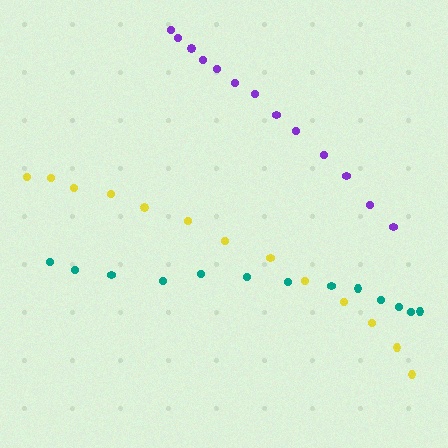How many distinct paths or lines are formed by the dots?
There are 3 distinct paths.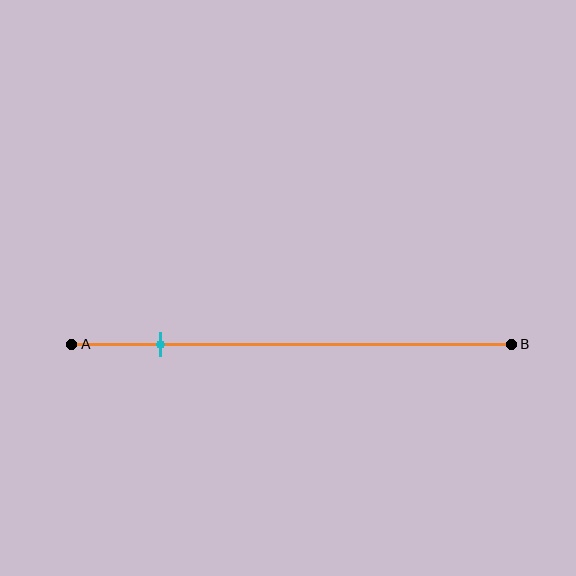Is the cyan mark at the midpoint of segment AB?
No, the mark is at about 20% from A, not at the 50% midpoint.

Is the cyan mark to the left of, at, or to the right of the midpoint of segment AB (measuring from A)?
The cyan mark is to the left of the midpoint of segment AB.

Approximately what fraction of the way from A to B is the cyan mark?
The cyan mark is approximately 20% of the way from A to B.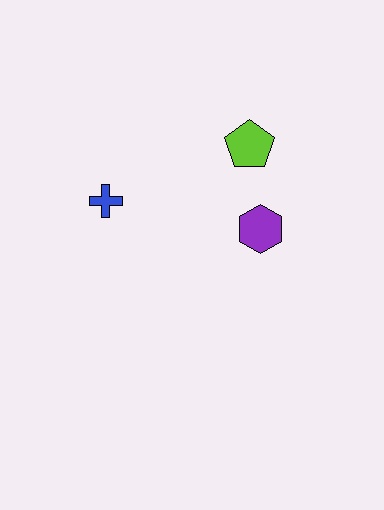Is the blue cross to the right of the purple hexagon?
No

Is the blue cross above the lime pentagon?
No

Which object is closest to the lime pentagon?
The purple hexagon is closest to the lime pentagon.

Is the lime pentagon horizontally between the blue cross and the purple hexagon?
Yes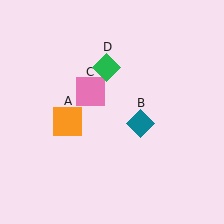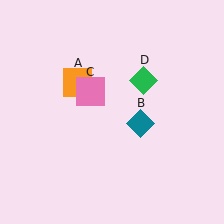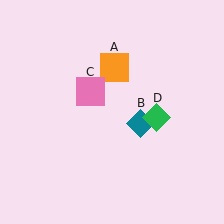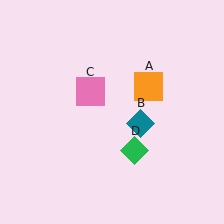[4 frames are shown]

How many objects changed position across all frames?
2 objects changed position: orange square (object A), green diamond (object D).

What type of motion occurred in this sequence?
The orange square (object A), green diamond (object D) rotated clockwise around the center of the scene.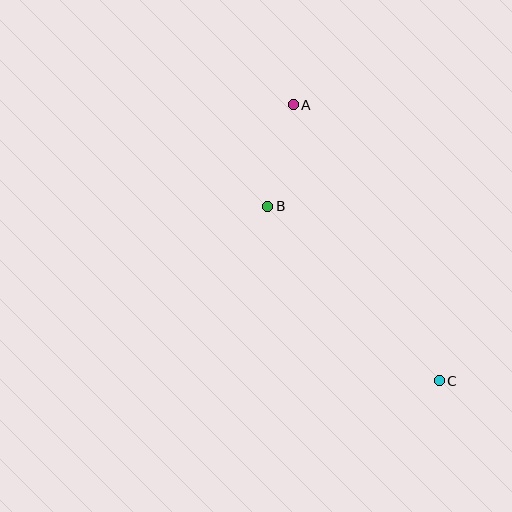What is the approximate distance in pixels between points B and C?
The distance between B and C is approximately 245 pixels.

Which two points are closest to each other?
Points A and B are closest to each other.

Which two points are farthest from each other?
Points A and C are farthest from each other.